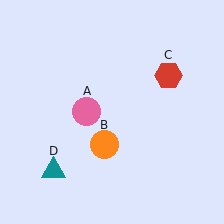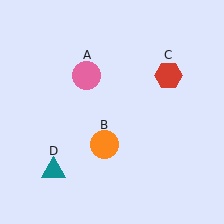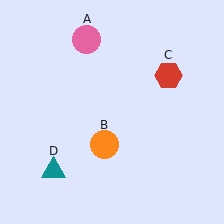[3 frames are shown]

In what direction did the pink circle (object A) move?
The pink circle (object A) moved up.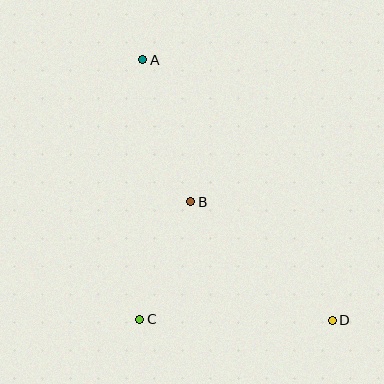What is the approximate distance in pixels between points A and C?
The distance between A and C is approximately 260 pixels.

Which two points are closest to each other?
Points B and C are closest to each other.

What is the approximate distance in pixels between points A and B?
The distance between A and B is approximately 150 pixels.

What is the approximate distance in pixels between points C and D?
The distance between C and D is approximately 192 pixels.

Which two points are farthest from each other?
Points A and D are farthest from each other.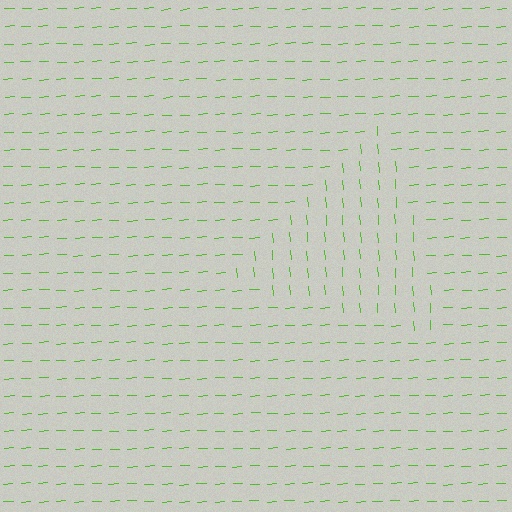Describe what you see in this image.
The image is filled with small lime line segments. A triangle region in the image has lines oriented differently from the surrounding lines, creating a visible texture boundary.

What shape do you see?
I see a triangle.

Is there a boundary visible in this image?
Yes, there is a texture boundary formed by a change in line orientation.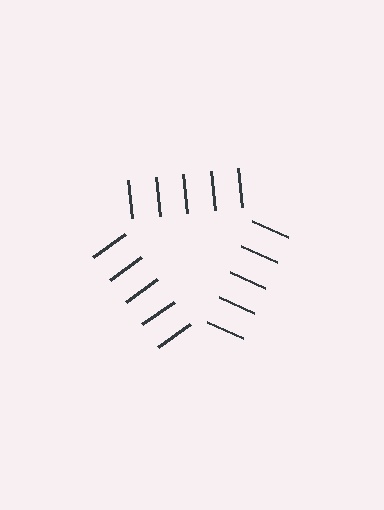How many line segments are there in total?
15 — 5 along each of the 3 edges.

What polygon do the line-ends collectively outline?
An illusory triangle — the line segments terminate on its edges but no continuous stroke is drawn.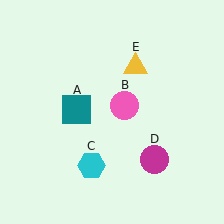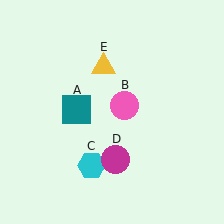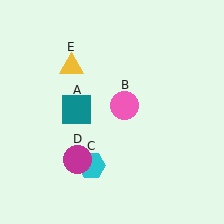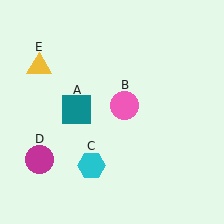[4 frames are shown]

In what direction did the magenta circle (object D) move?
The magenta circle (object D) moved left.